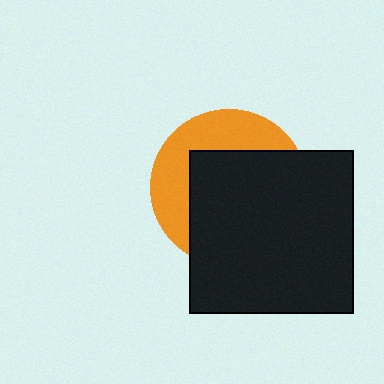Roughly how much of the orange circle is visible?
A small part of it is visible (roughly 37%).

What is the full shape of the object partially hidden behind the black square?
The partially hidden object is an orange circle.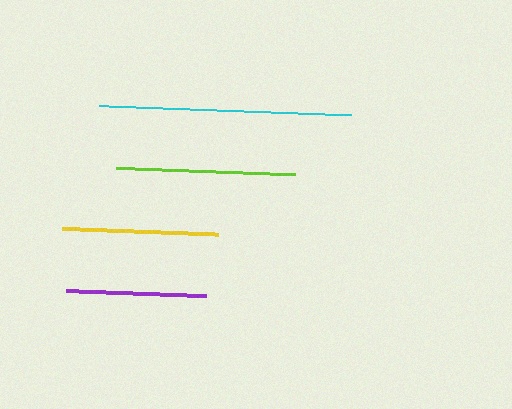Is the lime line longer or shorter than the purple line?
The lime line is longer than the purple line.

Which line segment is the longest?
The cyan line is the longest at approximately 253 pixels.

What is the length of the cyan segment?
The cyan segment is approximately 253 pixels long.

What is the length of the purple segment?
The purple segment is approximately 140 pixels long.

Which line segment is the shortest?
The purple line is the shortest at approximately 140 pixels.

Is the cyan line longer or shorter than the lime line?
The cyan line is longer than the lime line.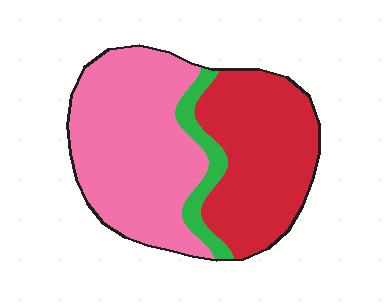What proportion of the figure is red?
Red takes up between a quarter and a half of the figure.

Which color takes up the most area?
Pink, at roughly 50%.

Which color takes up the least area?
Green, at roughly 10%.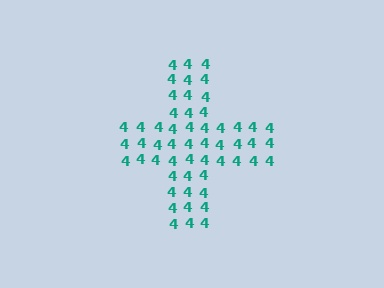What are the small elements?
The small elements are digit 4's.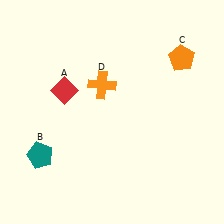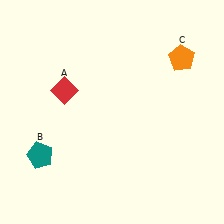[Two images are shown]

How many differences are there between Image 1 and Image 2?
There is 1 difference between the two images.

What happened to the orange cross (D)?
The orange cross (D) was removed in Image 2. It was in the top-left area of Image 1.